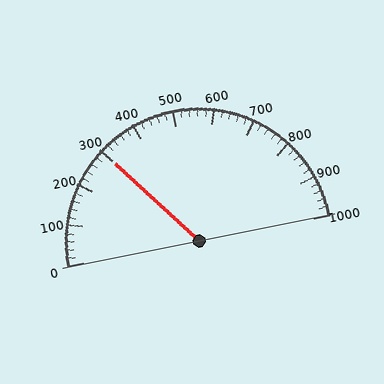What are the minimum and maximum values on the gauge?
The gauge ranges from 0 to 1000.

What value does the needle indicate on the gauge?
The needle indicates approximately 300.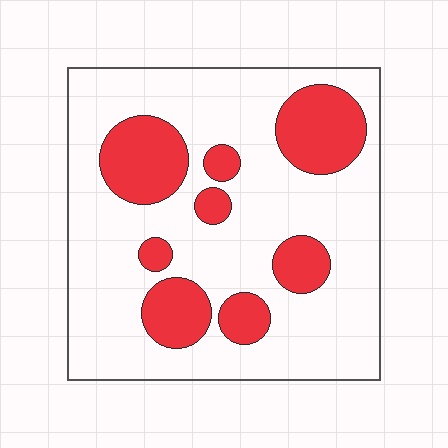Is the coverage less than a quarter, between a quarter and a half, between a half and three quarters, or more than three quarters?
Between a quarter and a half.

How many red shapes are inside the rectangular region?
8.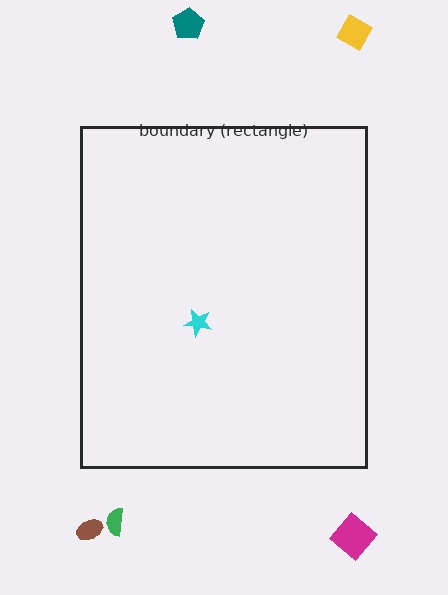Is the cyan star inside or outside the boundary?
Inside.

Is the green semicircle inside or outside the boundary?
Outside.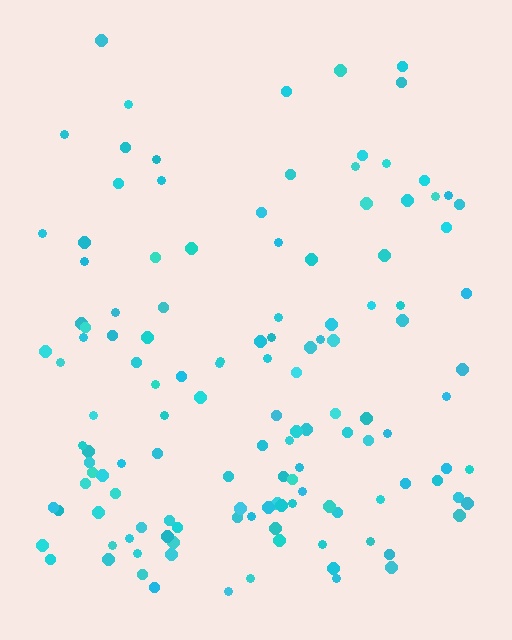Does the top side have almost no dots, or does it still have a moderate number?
Still a moderate number, just noticeably fewer than the bottom.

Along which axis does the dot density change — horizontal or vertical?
Vertical.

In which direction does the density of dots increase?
From top to bottom, with the bottom side densest.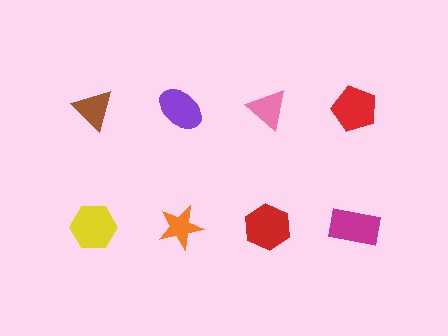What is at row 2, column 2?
An orange star.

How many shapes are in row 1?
4 shapes.